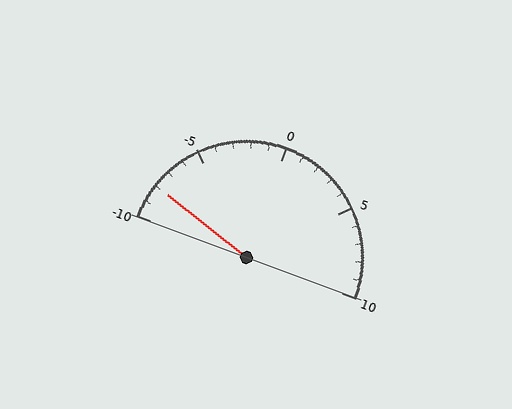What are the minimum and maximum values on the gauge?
The gauge ranges from -10 to 10.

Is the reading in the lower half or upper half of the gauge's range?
The reading is in the lower half of the range (-10 to 10).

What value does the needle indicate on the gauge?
The needle indicates approximately -8.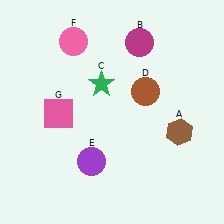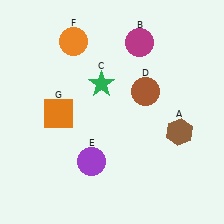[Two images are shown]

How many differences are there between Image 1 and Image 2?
There are 2 differences between the two images.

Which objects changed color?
F changed from pink to orange. G changed from pink to orange.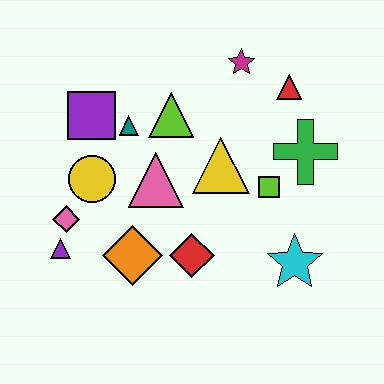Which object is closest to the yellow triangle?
The lime square is closest to the yellow triangle.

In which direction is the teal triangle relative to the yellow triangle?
The teal triangle is to the left of the yellow triangle.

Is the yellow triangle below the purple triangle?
No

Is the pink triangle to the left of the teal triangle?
No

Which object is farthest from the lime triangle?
The cyan star is farthest from the lime triangle.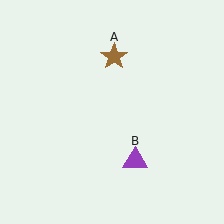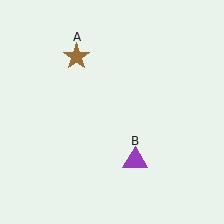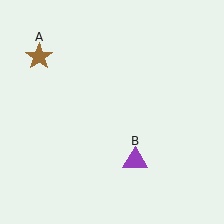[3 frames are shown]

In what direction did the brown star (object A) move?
The brown star (object A) moved left.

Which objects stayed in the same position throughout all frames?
Purple triangle (object B) remained stationary.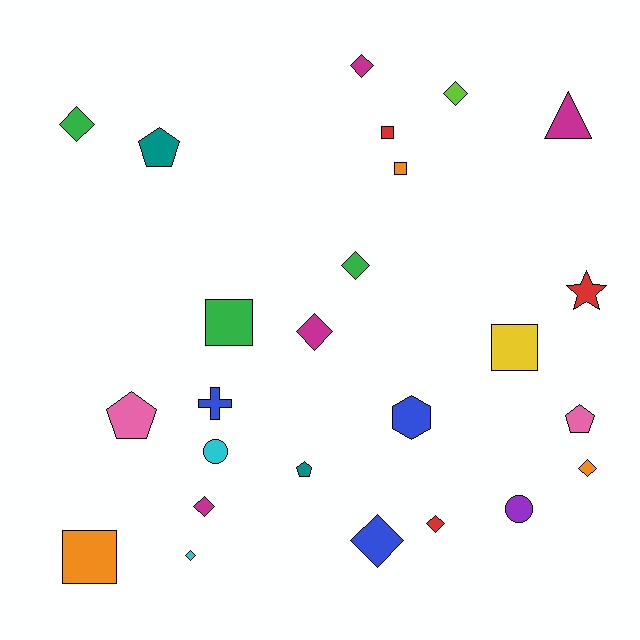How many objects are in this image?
There are 25 objects.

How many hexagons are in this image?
There is 1 hexagon.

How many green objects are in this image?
There are 3 green objects.